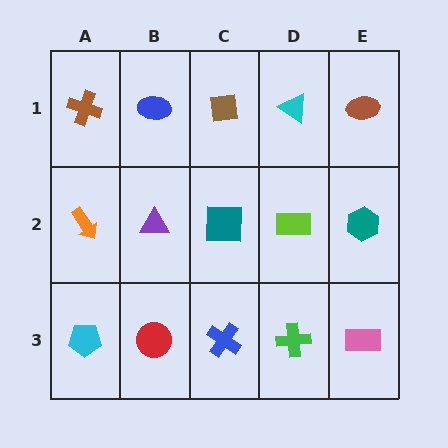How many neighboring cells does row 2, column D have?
4.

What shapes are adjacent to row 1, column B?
A purple triangle (row 2, column B), a brown cross (row 1, column A), a brown square (row 1, column C).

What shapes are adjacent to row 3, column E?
A teal hexagon (row 2, column E), a green cross (row 3, column D).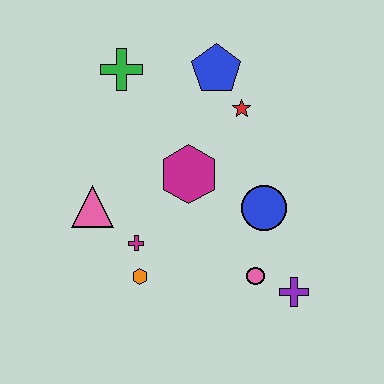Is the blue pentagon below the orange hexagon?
No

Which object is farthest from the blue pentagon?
The purple cross is farthest from the blue pentagon.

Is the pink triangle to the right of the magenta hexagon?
No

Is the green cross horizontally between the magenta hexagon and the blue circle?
No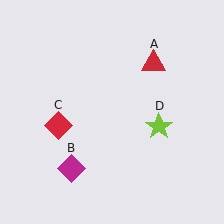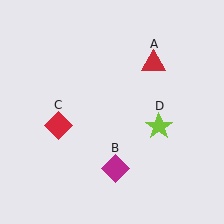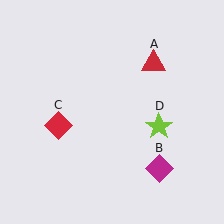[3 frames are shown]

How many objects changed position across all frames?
1 object changed position: magenta diamond (object B).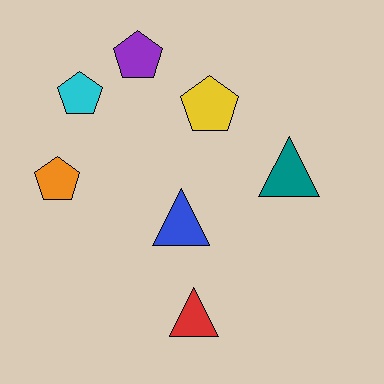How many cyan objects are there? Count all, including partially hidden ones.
There is 1 cyan object.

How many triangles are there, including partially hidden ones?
There are 3 triangles.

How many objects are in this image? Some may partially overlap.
There are 7 objects.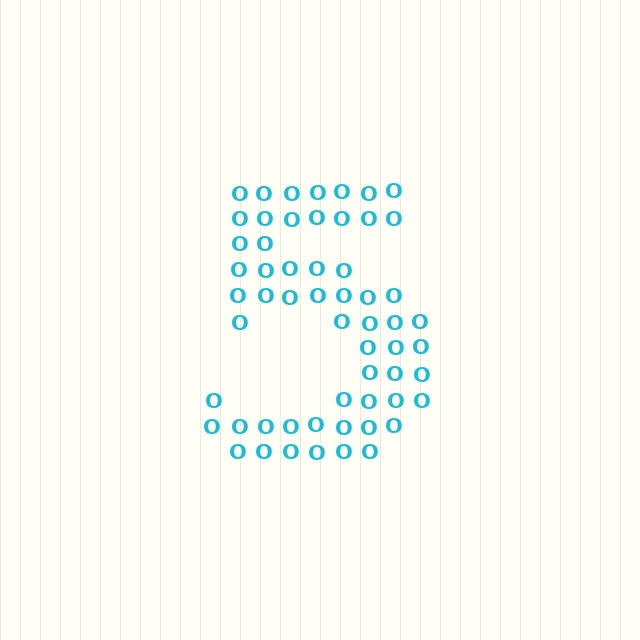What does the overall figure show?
The overall figure shows the digit 5.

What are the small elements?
The small elements are letter O's.